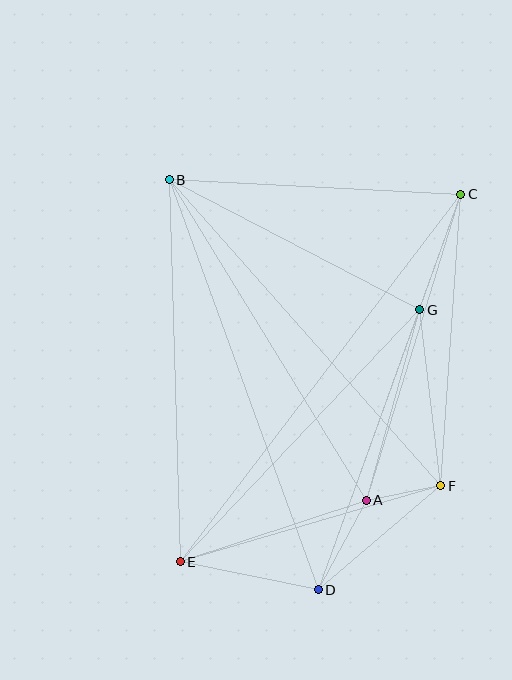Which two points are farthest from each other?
Points C and E are farthest from each other.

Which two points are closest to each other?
Points A and F are closest to each other.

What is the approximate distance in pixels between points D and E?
The distance between D and E is approximately 141 pixels.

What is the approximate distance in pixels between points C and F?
The distance between C and F is approximately 292 pixels.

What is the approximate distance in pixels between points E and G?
The distance between E and G is approximately 348 pixels.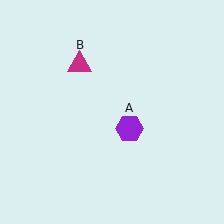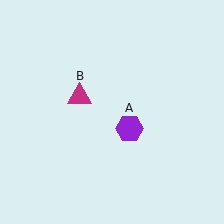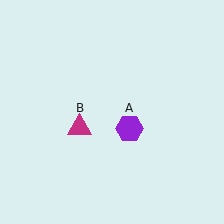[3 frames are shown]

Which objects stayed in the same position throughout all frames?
Purple hexagon (object A) remained stationary.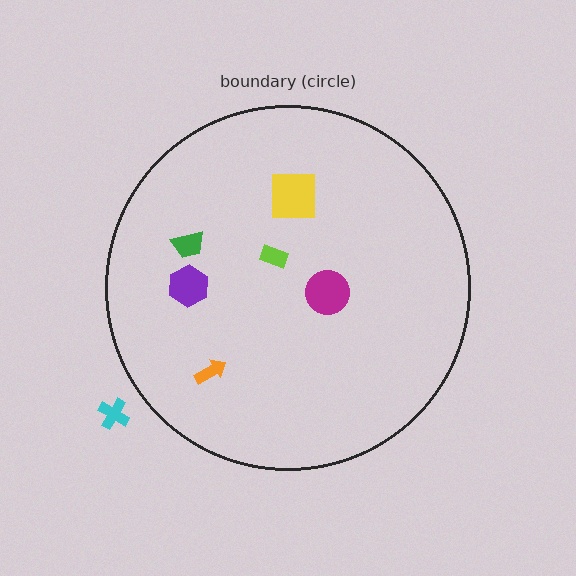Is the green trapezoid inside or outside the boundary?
Inside.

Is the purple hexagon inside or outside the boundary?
Inside.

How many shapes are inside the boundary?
6 inside, 1 outside.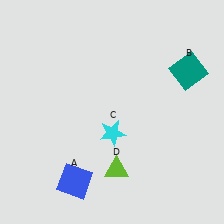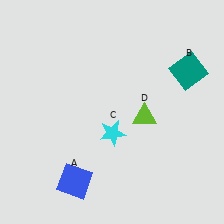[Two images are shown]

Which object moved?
The lime triangle (D) moved up.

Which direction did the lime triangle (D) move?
The lime triangle (D) moved up.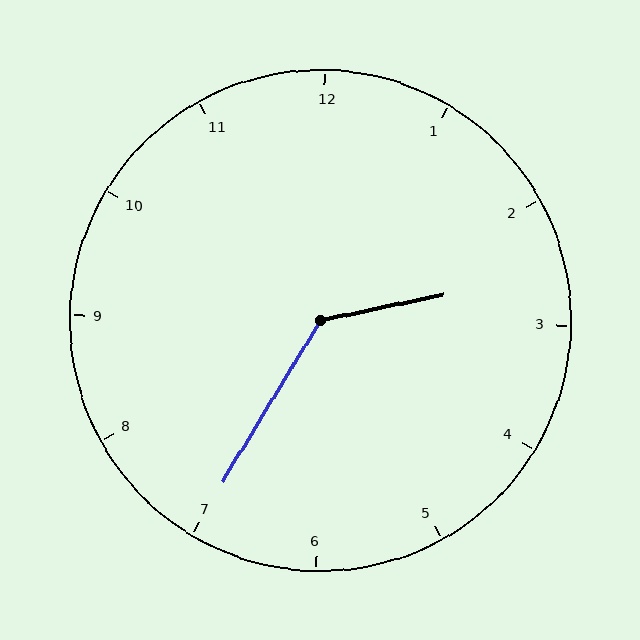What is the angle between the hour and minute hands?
Approximately 132 degrees.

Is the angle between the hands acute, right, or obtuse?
It is obtuse.